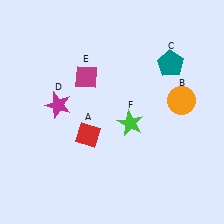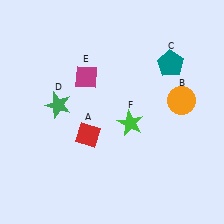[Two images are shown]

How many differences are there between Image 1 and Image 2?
There is 1 difference between the two images.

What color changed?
The star (D) changed from magenta in Image 1 to green in Image 2.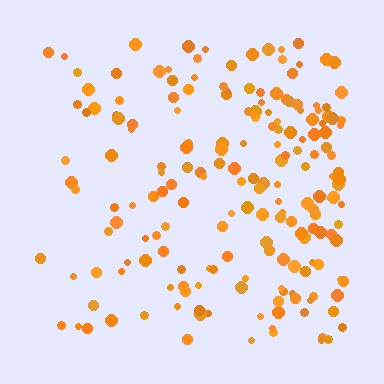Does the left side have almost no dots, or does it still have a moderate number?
Still a moderate number, just noticeably fewer than the right.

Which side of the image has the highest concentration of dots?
The right.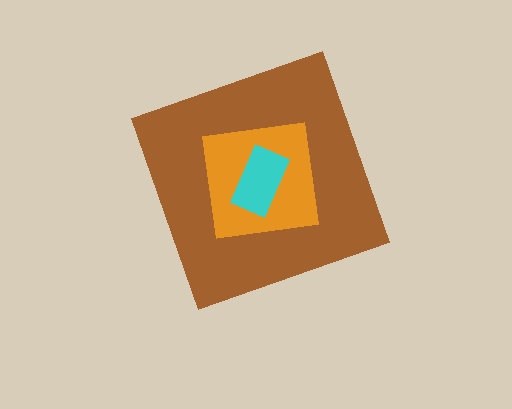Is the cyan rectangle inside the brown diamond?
Yes.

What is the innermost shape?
The cyan rectangle.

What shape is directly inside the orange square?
The cyan rectangle.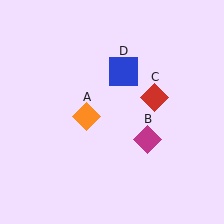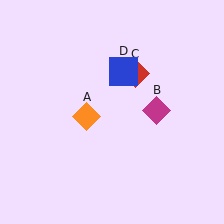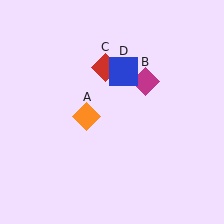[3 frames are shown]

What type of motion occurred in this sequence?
The magenta diamond (object B), red diamond (object C) rotated counterclockwise around the center of the scene.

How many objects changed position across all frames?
2 objects changed position: magenta diamond (object B), red diamond (object C).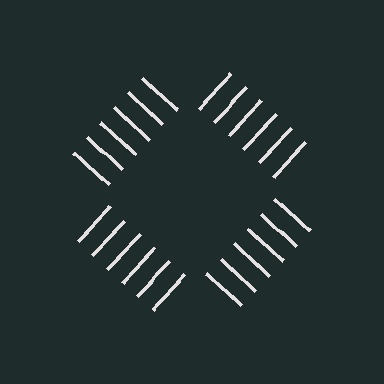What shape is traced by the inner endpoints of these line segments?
An illusory square — the line segments terminate on its edges but no continuous stroke is drawn.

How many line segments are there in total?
24 — 6 along each of the 4 edges.